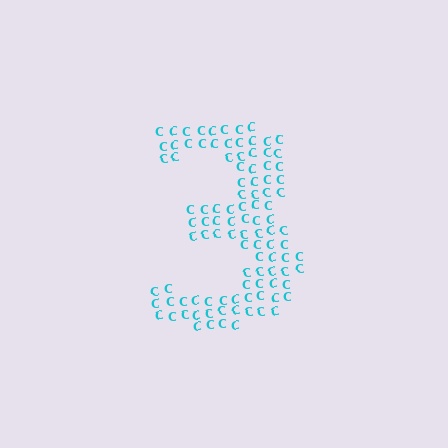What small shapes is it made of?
It is made of small letter C's.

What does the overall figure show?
The overall figure shows the digit 3.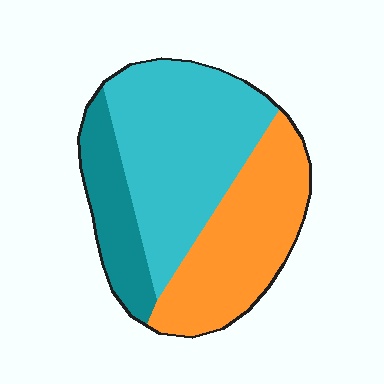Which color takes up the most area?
Cyan, at roughly 45%.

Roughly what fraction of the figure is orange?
Orange takes up between a third and a half of the figure.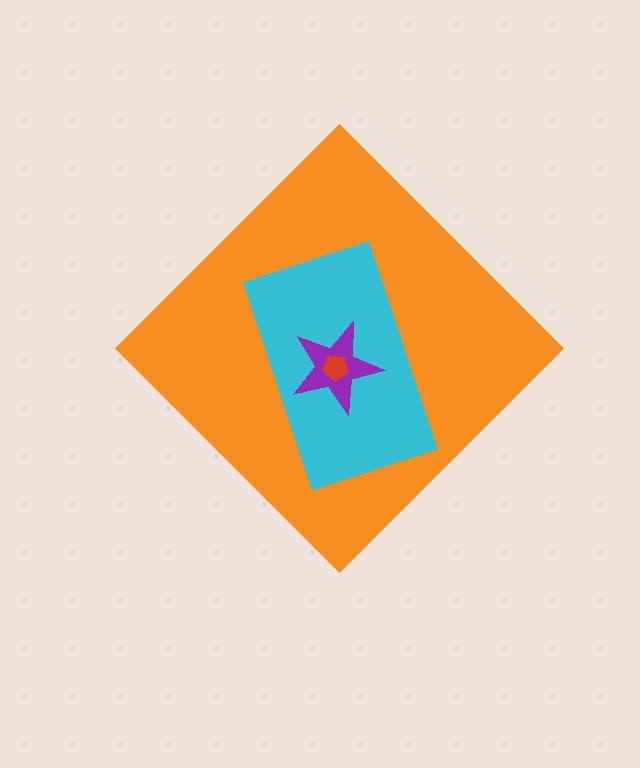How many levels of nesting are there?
4.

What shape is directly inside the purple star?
The red pentagon.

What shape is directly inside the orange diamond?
The cyan rectangle.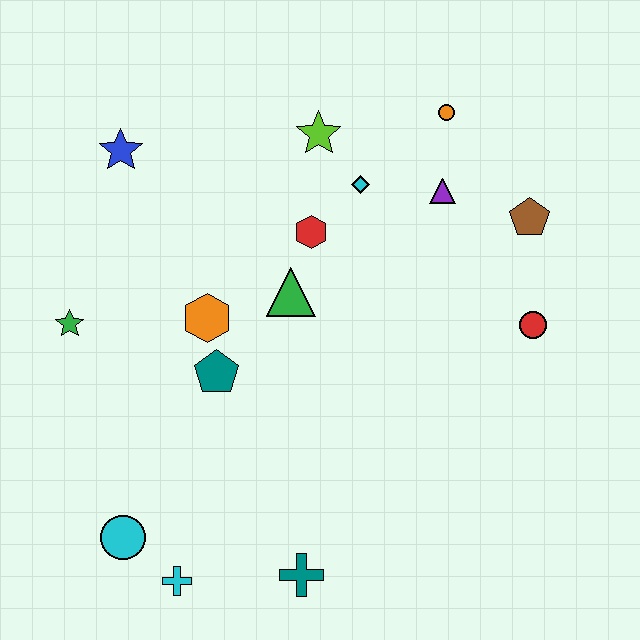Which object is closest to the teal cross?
The cyan cross is closest to the teal cross.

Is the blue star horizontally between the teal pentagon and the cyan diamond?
No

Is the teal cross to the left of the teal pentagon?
No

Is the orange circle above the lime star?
Yes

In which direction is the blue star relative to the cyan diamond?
The blue star is to the left of the cyan diamond.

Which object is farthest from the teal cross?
The orange circle is farthest from the teal cross.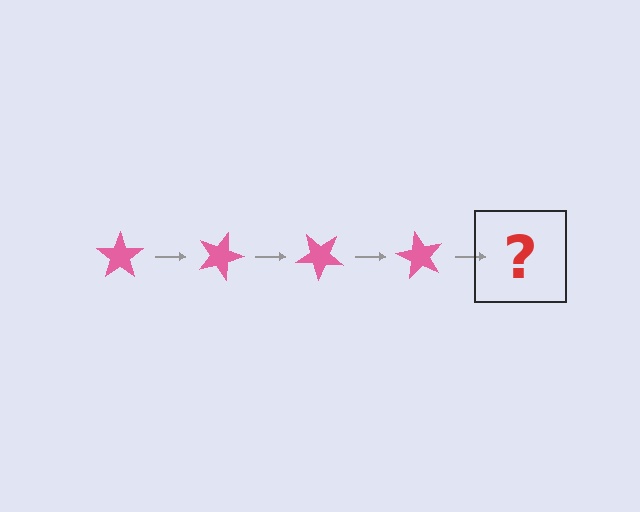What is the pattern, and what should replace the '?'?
The pattern is that the star rotates 20 degrees each step. The '?' should be a pink star rotated 80 degrees.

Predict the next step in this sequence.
The next step is a pink star rotated 80 degrees.